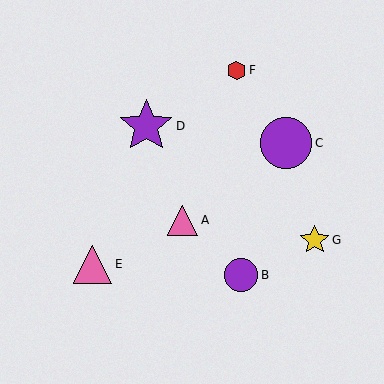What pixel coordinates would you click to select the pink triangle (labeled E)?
Click at (93, 264) to select the pink triangle E.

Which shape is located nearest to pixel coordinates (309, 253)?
The yellow star (labeled G) at (315, 240) is nearest to that location.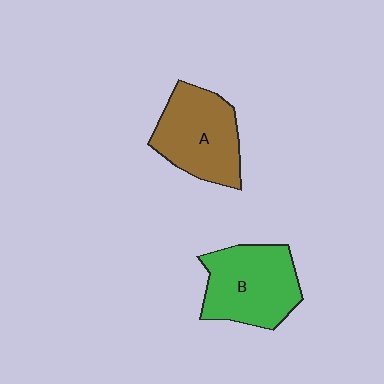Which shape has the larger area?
Shape B (green).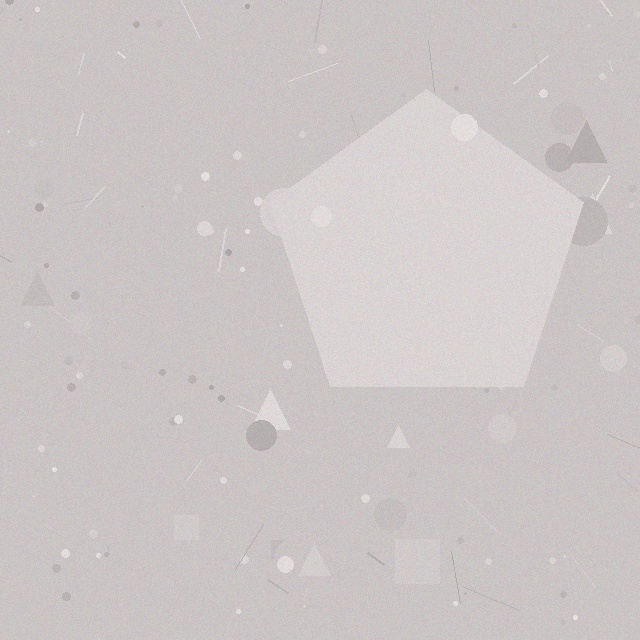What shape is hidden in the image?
A pentagon is hidden in the image.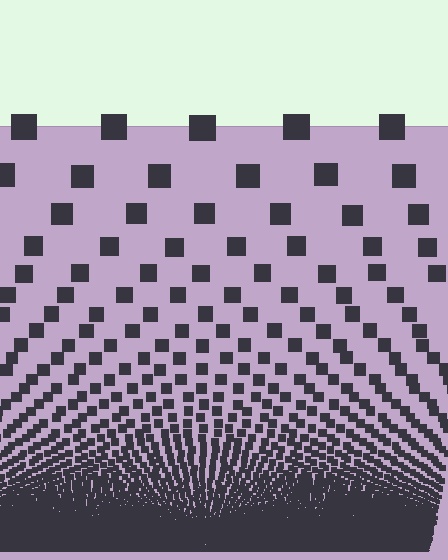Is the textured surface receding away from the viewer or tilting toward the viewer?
The surface appears to tilt toward the viewer. Texture elements get larger and sparser toward the top.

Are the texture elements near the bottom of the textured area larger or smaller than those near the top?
Smaller. The gradient is inverted — elements near the bottom are smaller and denser.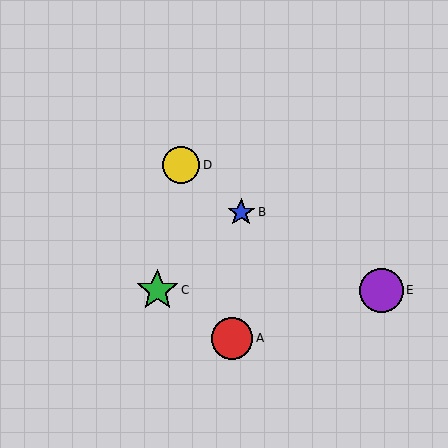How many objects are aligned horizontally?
2 objects (C, E) are aligned horizontally.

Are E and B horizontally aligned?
No, E is at y≈290 and B is at y≈212.